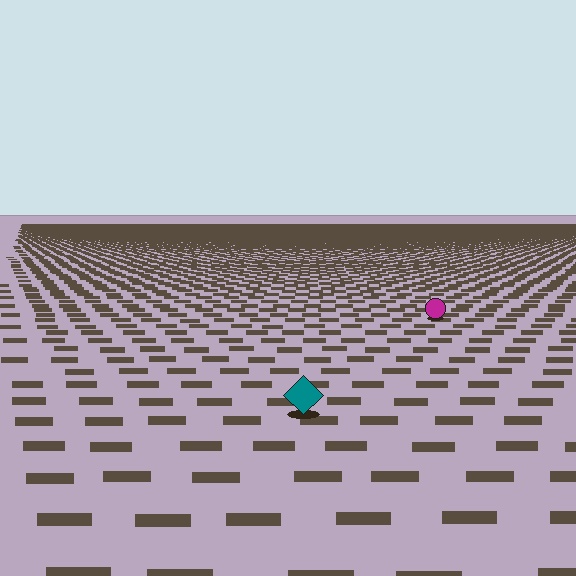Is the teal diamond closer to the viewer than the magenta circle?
Yes. The teal diamond is closer — you can tell from the texture gradient: the ground texture is coarser near it.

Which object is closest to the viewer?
The teal diamond is closest. The texture marks near it are larger and more spread out.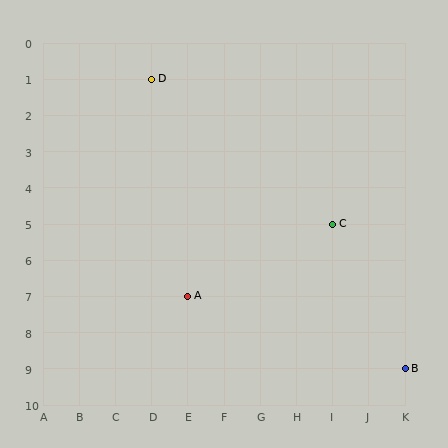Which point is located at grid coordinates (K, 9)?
Point B is at (K, 9).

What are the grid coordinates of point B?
Point B is at grid coordinates (K, 9).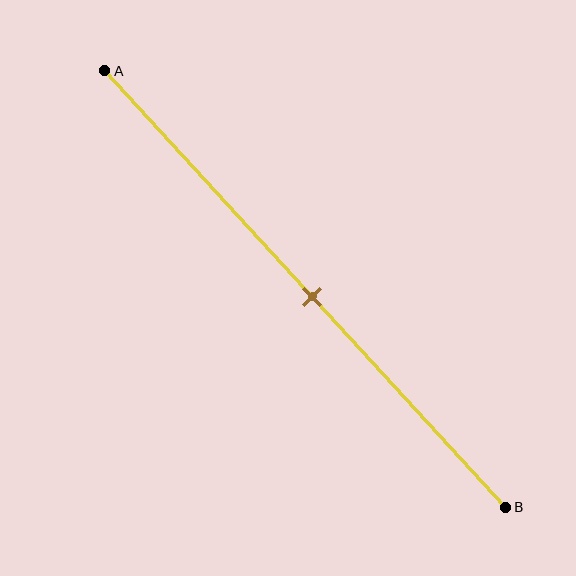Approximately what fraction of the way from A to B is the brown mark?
The brown mark is approximately 50% of the way from A to B.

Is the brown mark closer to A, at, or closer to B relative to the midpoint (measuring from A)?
The brown mark is approximately at the midpoint of segment AB.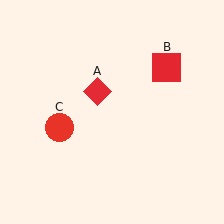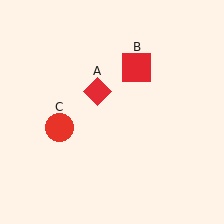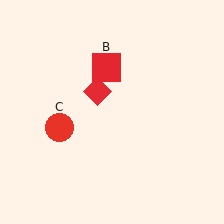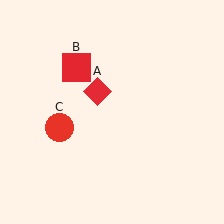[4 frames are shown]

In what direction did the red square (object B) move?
The red square (object B) moved left.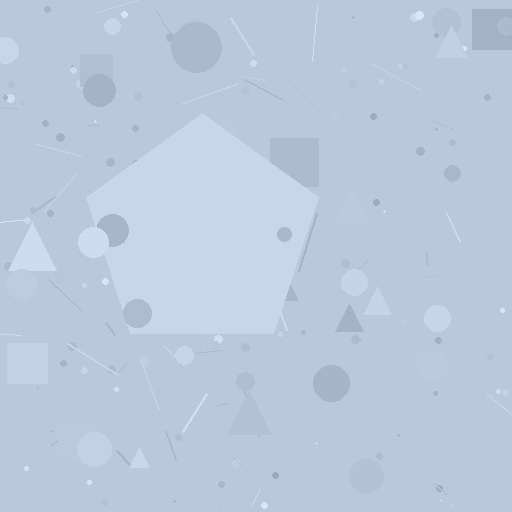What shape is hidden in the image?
A pentagon is hidden in the image.